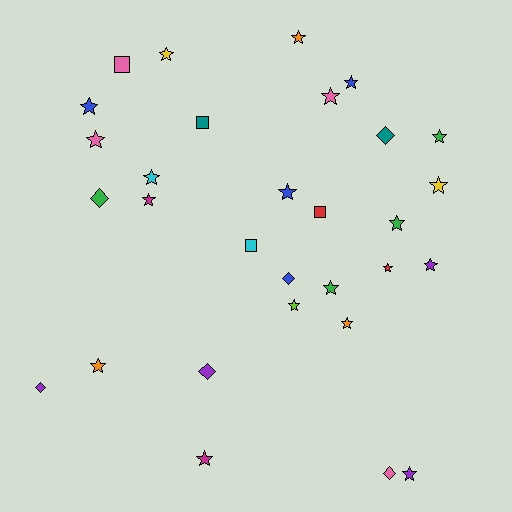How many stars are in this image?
There are 20 stars.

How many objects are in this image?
There are 30 objects.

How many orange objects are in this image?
There are 3 orange objects.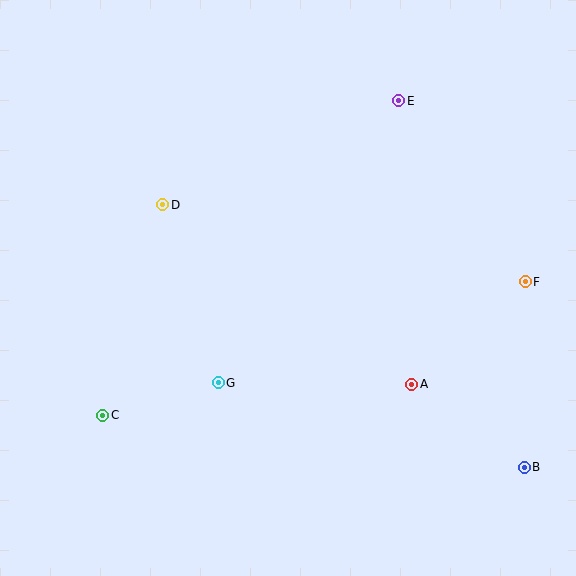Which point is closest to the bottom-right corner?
Point B is closest to the bottom-right corner.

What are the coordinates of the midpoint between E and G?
The midpoint between E and G is at (309, 242).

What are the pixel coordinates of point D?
Point D is at (163, 205).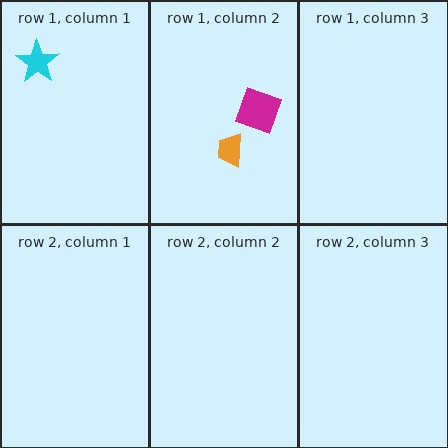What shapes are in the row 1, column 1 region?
The cyan star.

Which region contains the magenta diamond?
The row 1, column 2 region.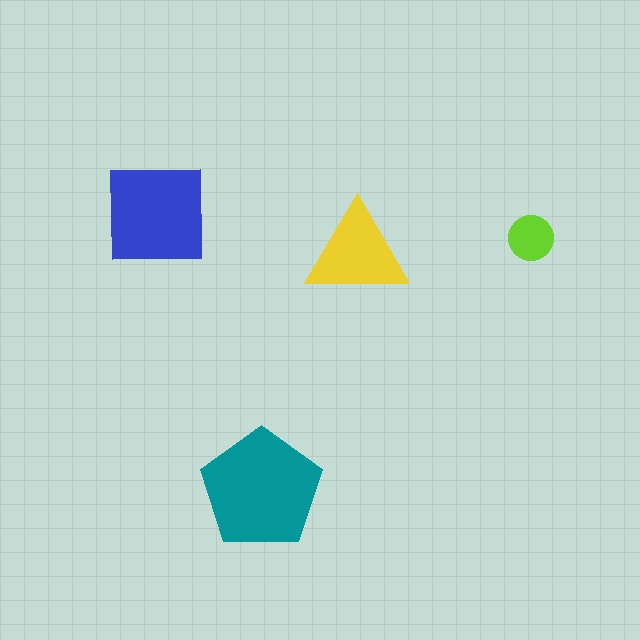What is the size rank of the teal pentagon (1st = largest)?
1st.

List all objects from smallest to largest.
The lime circle, the yellow triangle, the blue square, the teal pentagon.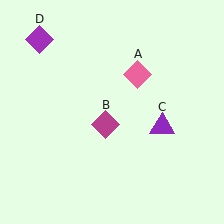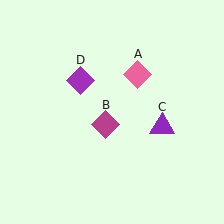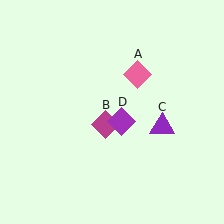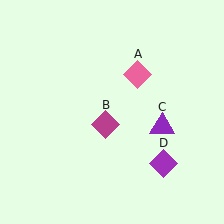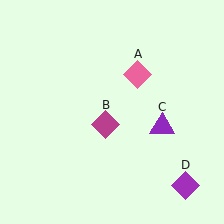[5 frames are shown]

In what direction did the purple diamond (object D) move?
The purple diamond (object D) moved down and to the right.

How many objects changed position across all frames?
1 object changed position: purple diamond (object D).